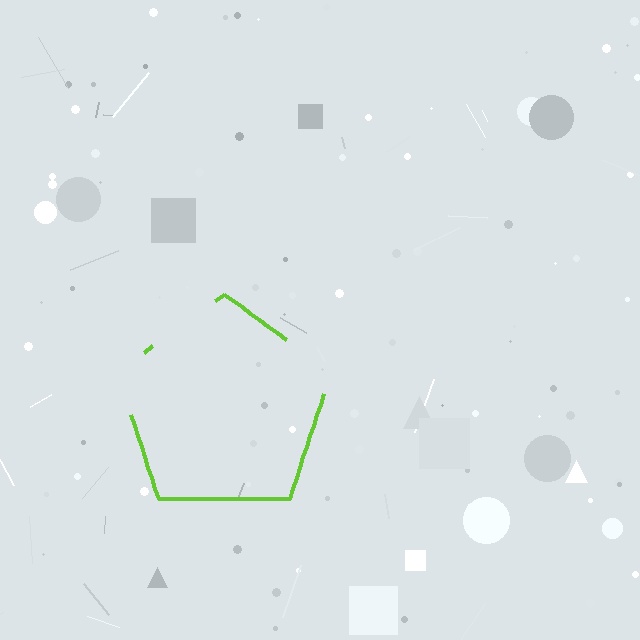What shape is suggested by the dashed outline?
The dashed outline suggests a pentagon.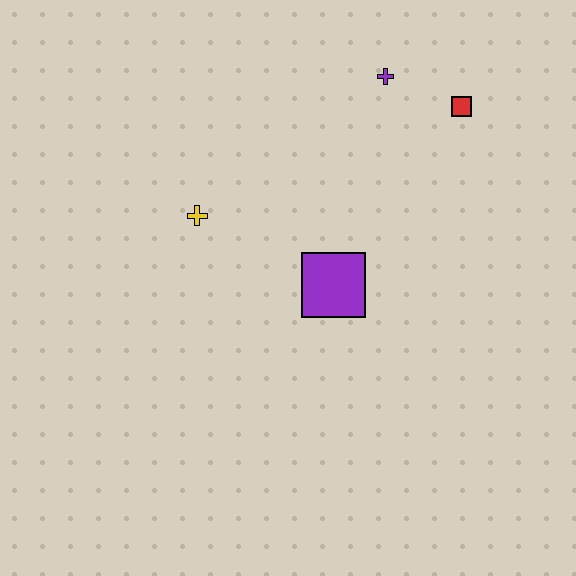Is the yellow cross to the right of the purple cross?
No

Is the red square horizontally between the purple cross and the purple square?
No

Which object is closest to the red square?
The purple cross is closest to the red square.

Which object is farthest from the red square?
The yellow cross is farthest from the red square.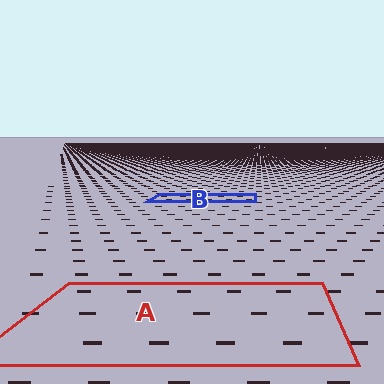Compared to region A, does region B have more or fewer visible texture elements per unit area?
Region B has more texture elements per unit area — they are packed more densely because it is farther away.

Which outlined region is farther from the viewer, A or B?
Region B is farther from the viewer — the texture elements inside it appear smaller and more densely packed.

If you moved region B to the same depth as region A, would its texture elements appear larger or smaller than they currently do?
They would appear larger. At a closer depth, the same texture elements are projected at a bigger on-screen size.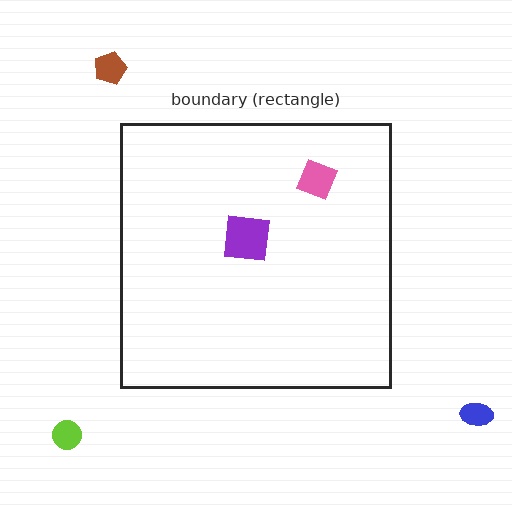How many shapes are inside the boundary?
2 inside, 3 outside.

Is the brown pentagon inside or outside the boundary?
Outside.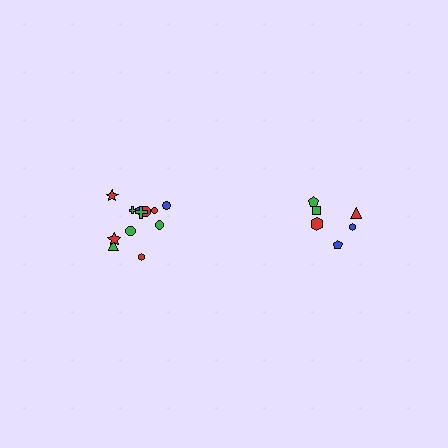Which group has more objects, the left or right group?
The left group.